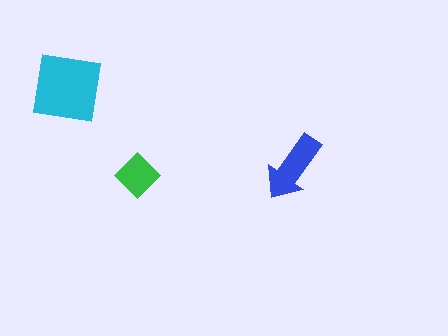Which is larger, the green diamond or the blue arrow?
The blue arrow.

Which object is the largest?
The cyan square.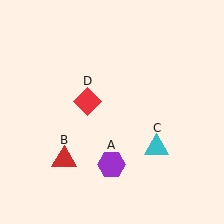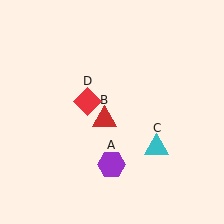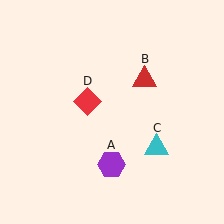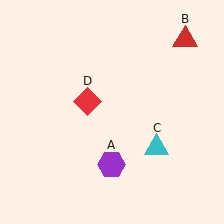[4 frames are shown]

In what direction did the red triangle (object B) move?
The red triangle (object B) moved up and to the right.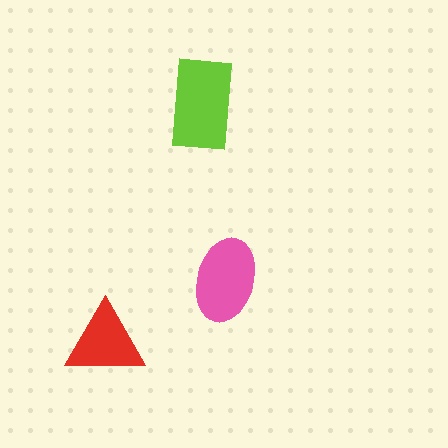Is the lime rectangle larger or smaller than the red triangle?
Larger.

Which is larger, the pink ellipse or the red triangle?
The pink ellipse.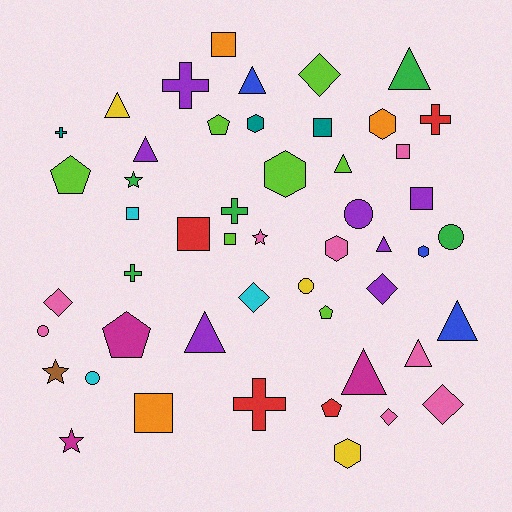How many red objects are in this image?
There are 4 red objects.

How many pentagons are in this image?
There are 5 pentagons.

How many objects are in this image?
There are 50 objects.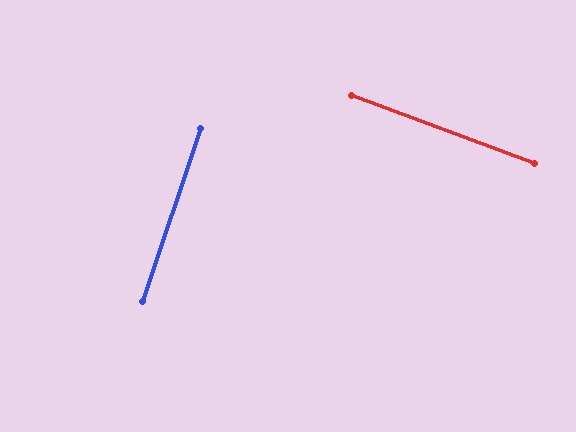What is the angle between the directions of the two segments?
Approximately 88 degrees.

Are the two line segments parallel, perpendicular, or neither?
Perpendicular — they meet at approximately 88°.